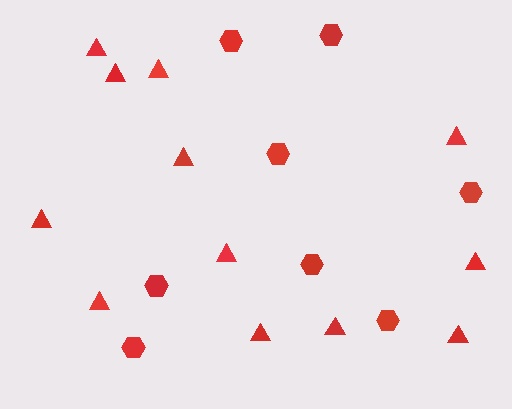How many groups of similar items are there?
There are 2 groups: one group of triangles (12) and one group of hexagons (8).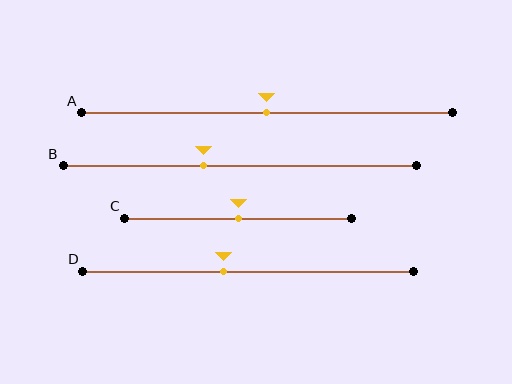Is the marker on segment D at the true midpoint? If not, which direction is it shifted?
No, the marker on segment D is shifted to the left by about 8% of the segment length.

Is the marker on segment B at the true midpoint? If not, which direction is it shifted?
No, the marker on segment B is shifted to the left by about 10% of the segment length.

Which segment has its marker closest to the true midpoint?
Segment A has its marker closest to the true midpoint.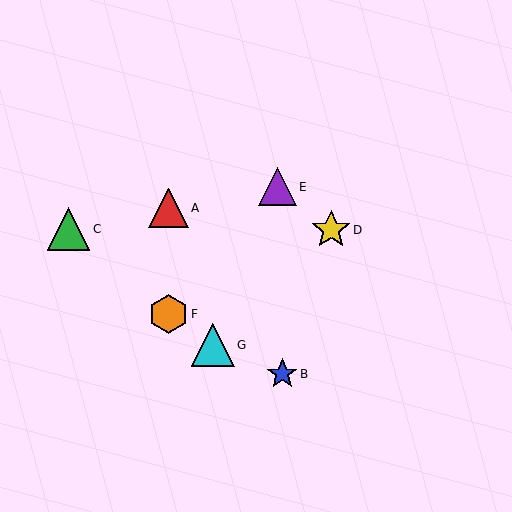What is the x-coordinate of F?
Object F is at x≈169.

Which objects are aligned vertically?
Objects A, F are aligned vertically.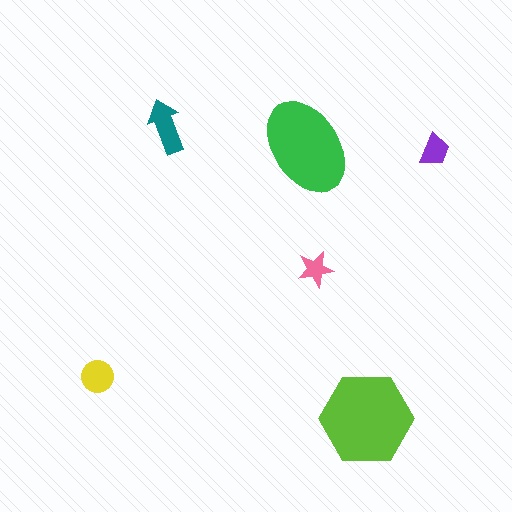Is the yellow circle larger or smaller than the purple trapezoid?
Larger.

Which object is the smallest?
The pink star.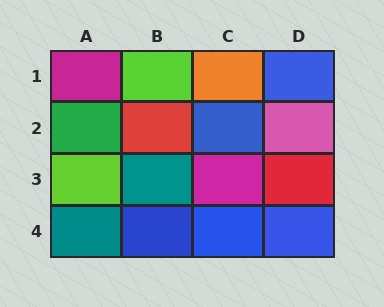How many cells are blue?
5 cells are blue.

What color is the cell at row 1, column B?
Lime.